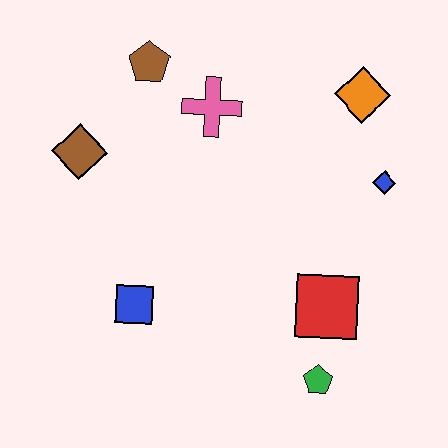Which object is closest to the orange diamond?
The blue diamond is closest to the orange diamond.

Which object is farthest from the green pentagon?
The brown pentagon is farthest from the green pentagon.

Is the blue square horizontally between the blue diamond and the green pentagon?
No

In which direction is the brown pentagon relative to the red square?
The brown pentagon is above the red square.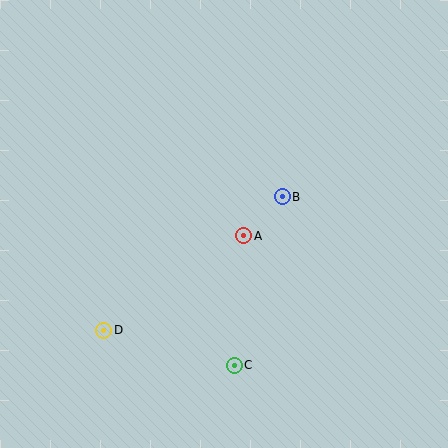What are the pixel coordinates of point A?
Point A is at (244, 236).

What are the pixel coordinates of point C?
Point C is at (234, 365).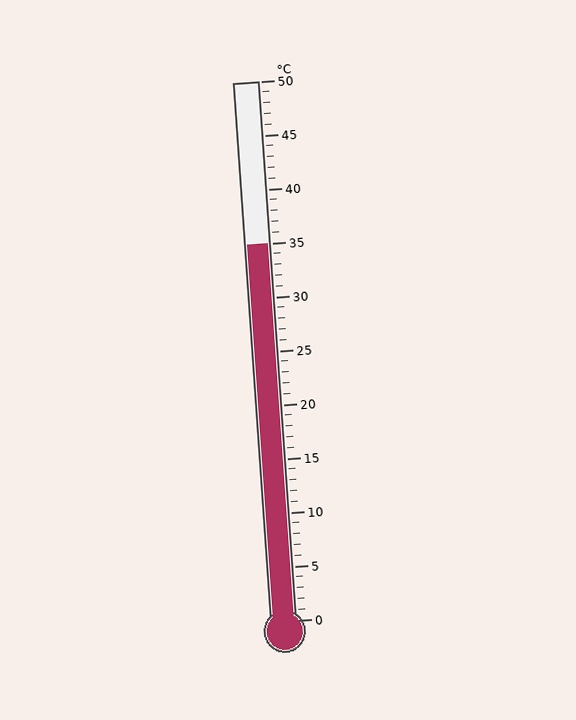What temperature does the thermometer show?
The thermometer shows approximately 35°C.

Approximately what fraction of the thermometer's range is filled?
The thermometer is filled to approximately 70% of its range.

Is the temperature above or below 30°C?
The temperature is above 30°C.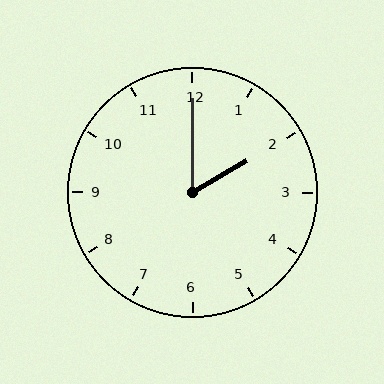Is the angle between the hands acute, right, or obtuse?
It is acute.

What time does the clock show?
2:00.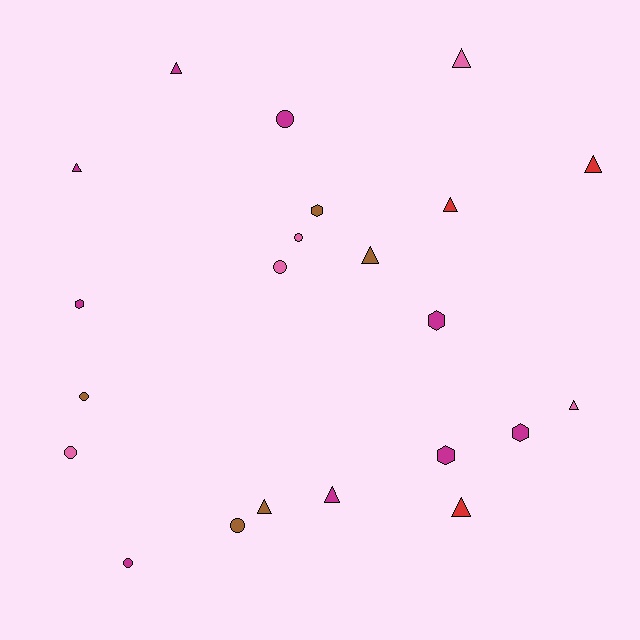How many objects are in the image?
There are 22 objects.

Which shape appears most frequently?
Triangle, with 10 objects.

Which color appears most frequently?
Magenta, with 9 objects.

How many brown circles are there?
There are 2 brown circles.